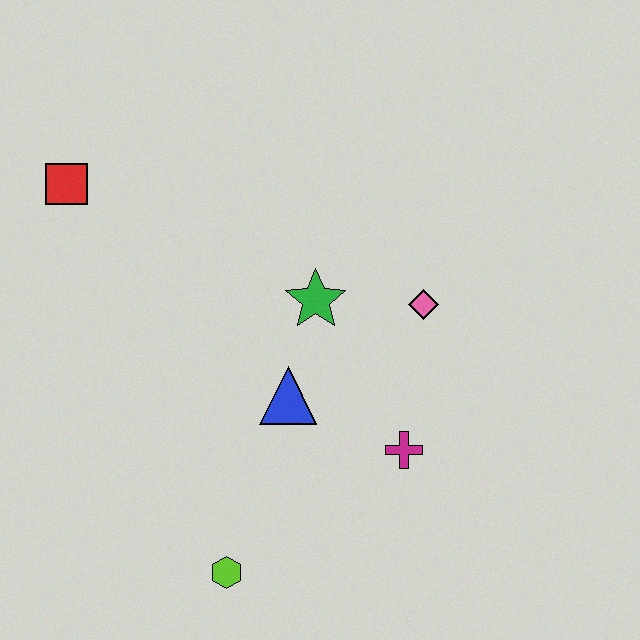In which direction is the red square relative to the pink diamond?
The red square is to the left of the pink diamond.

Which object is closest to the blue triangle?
The green star is closest to the blue triangle.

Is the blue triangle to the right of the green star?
No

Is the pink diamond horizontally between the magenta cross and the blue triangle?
No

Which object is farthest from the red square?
The magenta cross is farthest from the red square.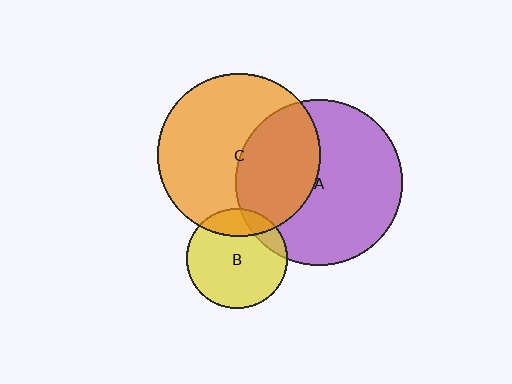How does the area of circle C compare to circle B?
Approximately 2.6 times.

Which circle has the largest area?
Circle A (purple).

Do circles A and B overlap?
Yes.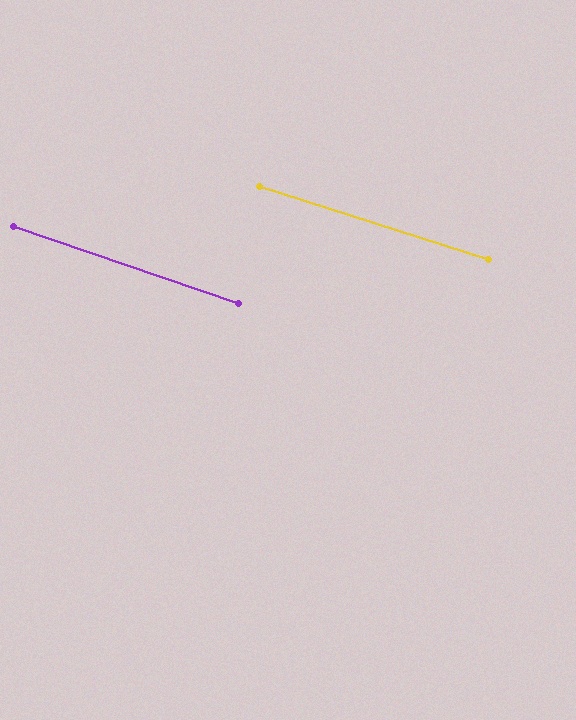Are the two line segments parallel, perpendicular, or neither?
Parallel — their directions differ by only 1.4°.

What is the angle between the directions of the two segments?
Approximately 1 degree.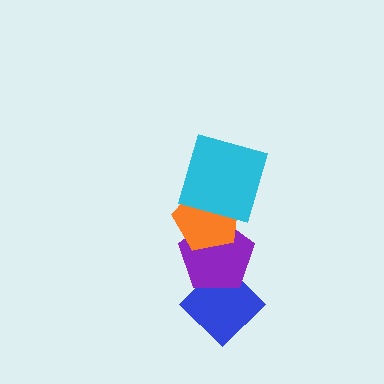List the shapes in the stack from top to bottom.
From top to bottom: the cyan square, the orange pentagon, the purple pentagon, the blue diamond.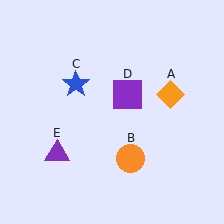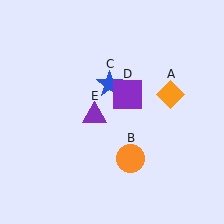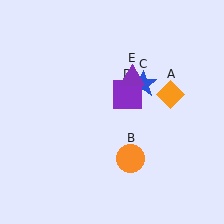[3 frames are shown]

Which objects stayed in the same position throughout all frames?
Orange diamond (object A) and orange circle (object B) and purple square (object D) remained stationary.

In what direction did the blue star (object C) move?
The blue star (object C) moved right.